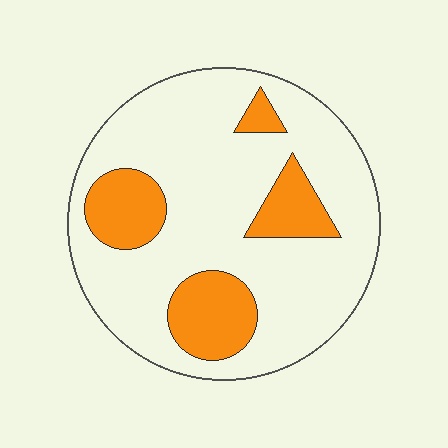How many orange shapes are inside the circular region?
4.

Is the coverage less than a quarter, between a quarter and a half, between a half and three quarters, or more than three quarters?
Less than a quarter.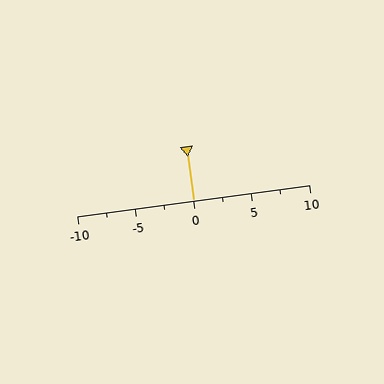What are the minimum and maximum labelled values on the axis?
The axis runs from -10 to 10.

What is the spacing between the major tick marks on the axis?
The major ticks are spaced 5 apart.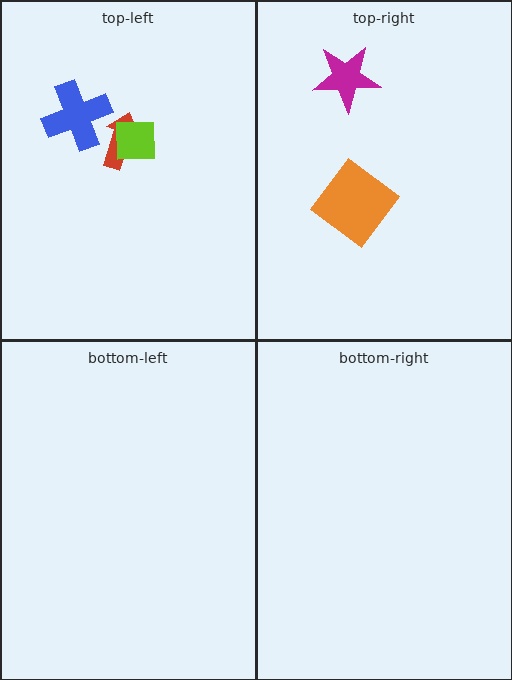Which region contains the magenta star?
The top-right region.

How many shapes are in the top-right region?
2.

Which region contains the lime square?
The top-left region.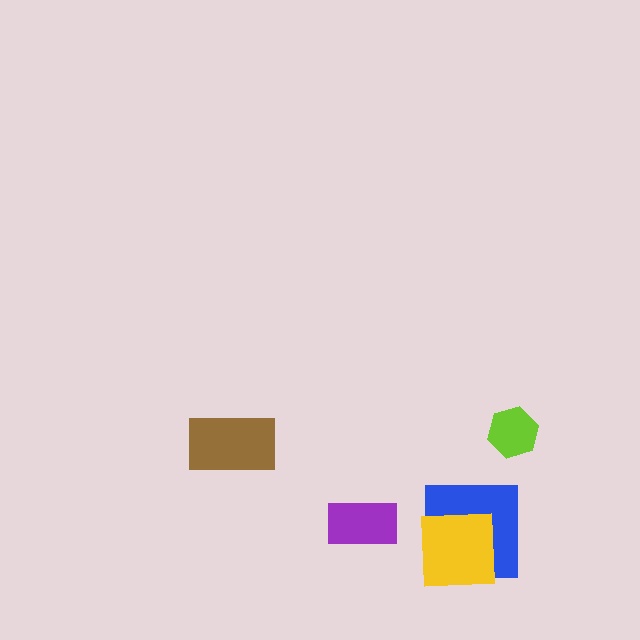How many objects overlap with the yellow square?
1 object overlaps with the yellow square.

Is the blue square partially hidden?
Yes, it is partially covered by another shape.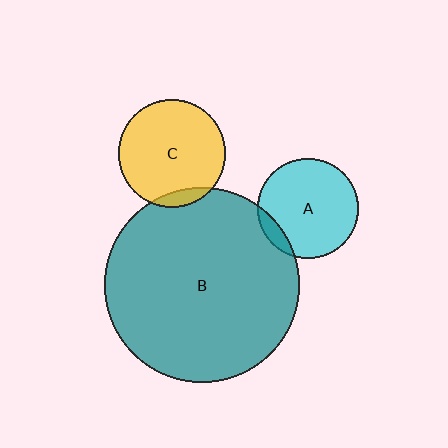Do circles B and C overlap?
Yes.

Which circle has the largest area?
Circle B (teal).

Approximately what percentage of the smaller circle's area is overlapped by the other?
Approximately 10%.